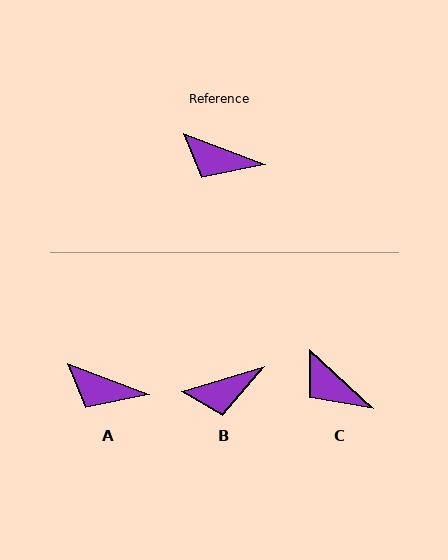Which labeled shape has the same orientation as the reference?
A.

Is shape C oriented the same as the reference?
No, it is off by about 22 degrees.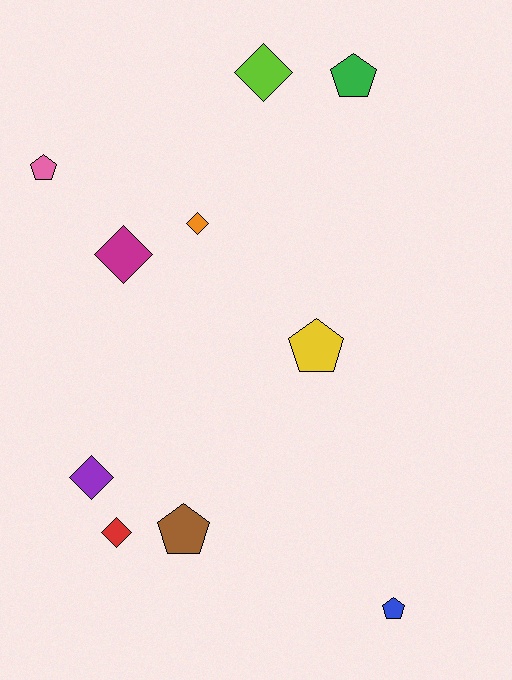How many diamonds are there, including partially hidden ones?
There are 5 diamonds.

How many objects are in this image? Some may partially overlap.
There are 10 objects.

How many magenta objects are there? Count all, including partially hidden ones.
There is 1 magenta object.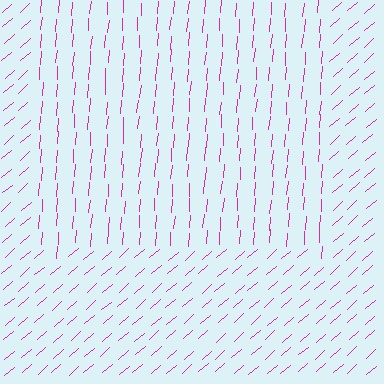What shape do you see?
I see a rectangle.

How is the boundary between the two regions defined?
The boundary is defined purely by a change in line orientation (approximately 45 degrees difference). All lines are the same color and thickness.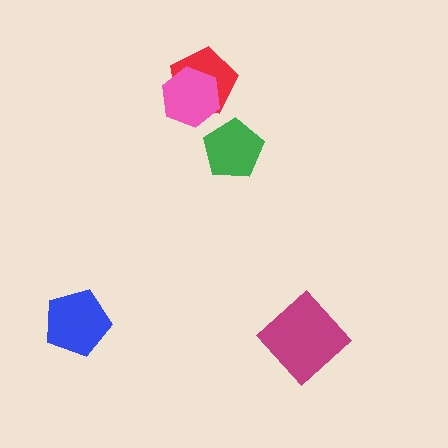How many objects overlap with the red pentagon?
1 object overlaps with the red pentagon.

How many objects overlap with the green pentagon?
0 objects overlap with the green pentagon.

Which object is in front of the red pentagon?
The pink hexagon is in front of the red pentagon.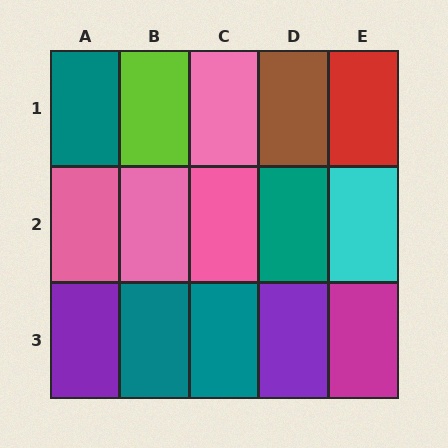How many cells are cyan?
1 cell is cyan.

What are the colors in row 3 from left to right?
Purple, teal, teal, purple, magenta.